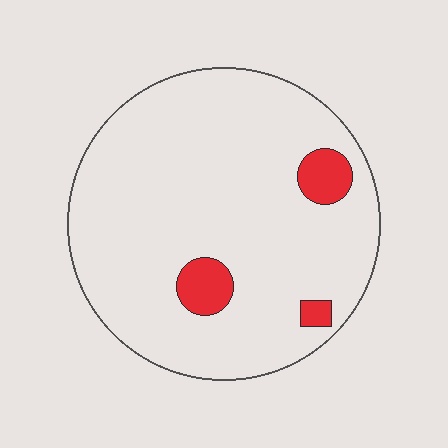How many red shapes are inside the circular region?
3.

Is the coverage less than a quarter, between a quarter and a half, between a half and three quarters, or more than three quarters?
Less than a quarter.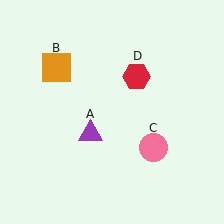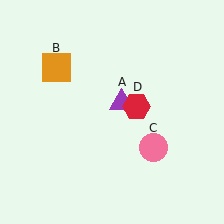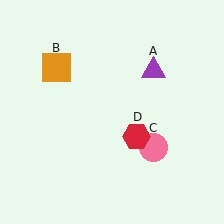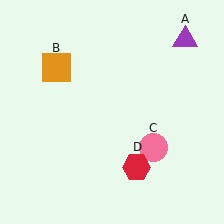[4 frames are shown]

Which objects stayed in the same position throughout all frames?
Orange square (object B) and pink circle (object C) remained stationary.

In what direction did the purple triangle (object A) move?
The purple triangle (object A) moved up and to the right.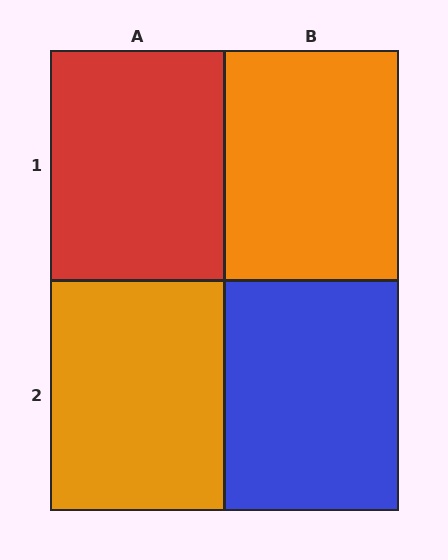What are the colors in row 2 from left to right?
Orange, blue.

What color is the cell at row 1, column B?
Orange.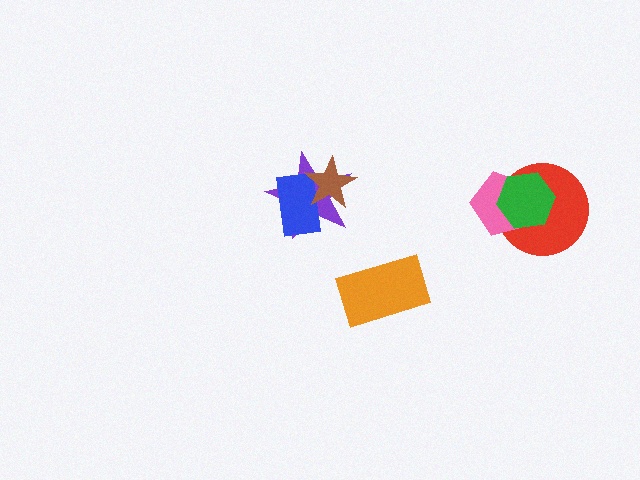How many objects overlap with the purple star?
2 objects overlap with the purple star.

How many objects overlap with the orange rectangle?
0 objects overlap with the orange rectangle.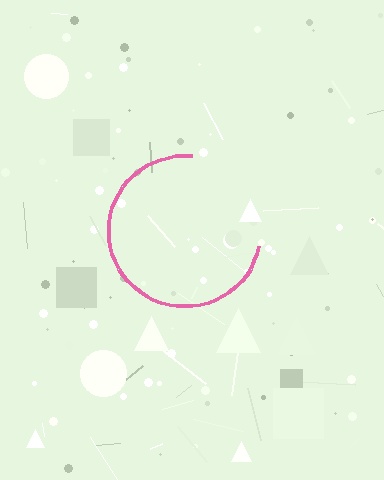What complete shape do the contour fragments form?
The contour fragments form a circle.